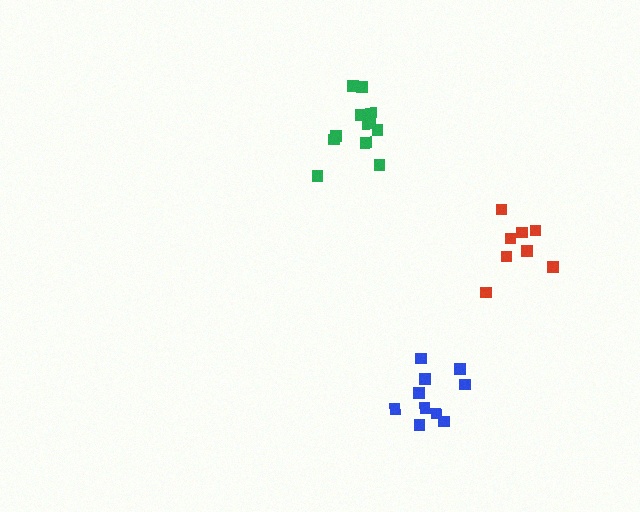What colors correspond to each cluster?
The clusters are colored: green, blue, red.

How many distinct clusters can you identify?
There are 3 distinct clusters.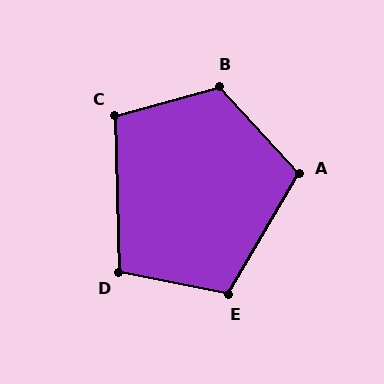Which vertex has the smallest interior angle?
D, at approximately 103 degrees.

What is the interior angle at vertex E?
Approximately 109 degrees (obtuse).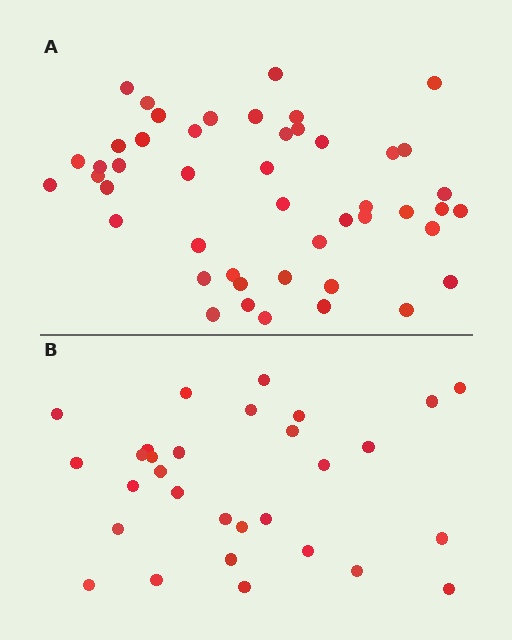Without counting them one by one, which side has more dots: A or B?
Region A (the top region) has more dots.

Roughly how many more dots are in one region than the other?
Region A has approximately 15 more dots than region B.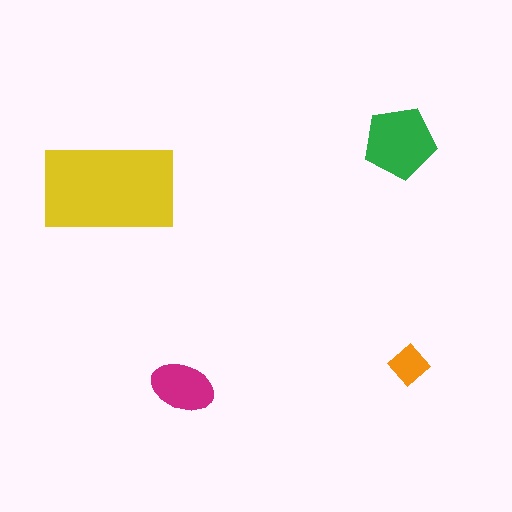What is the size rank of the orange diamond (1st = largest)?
4th.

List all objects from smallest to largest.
The orange diamond, the magenta ellipse, the green pentagon, the yellow rectangle.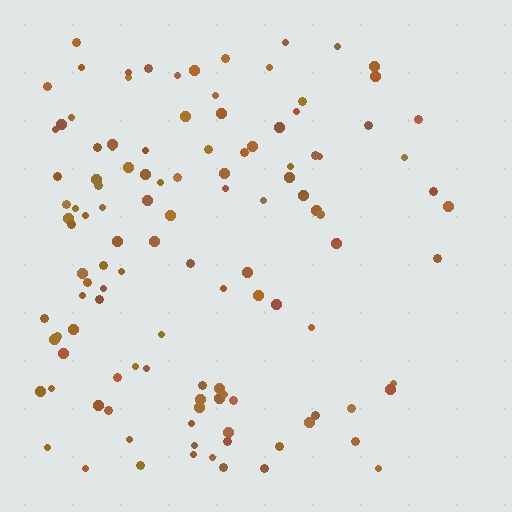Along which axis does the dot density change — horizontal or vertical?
Horizontal.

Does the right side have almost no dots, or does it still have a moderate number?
Still a moderate number, just noticeably fewer than the left.